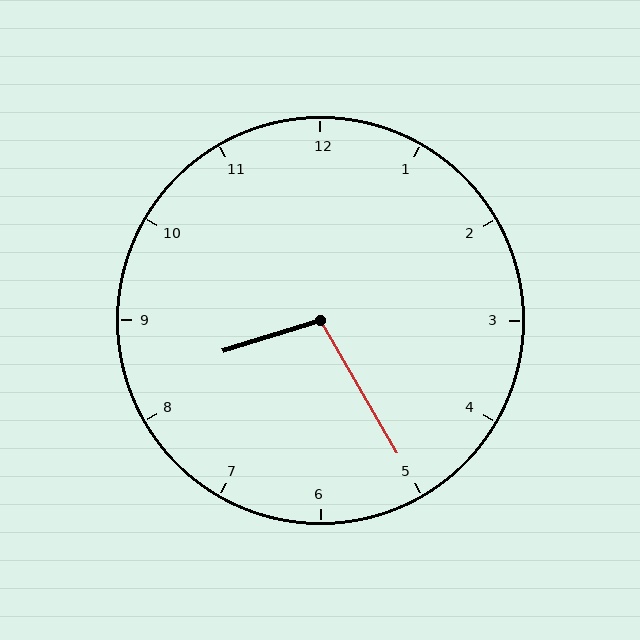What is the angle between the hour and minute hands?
Approximately 102 degrees.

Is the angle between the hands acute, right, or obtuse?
It is obtuse.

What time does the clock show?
8:25.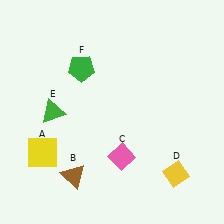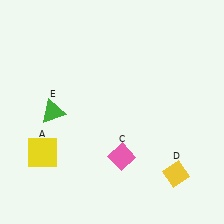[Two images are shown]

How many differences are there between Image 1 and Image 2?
There are 2 differences between the two images.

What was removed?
The green pentagon (F), the brown triangle (B) were removed in Image 2.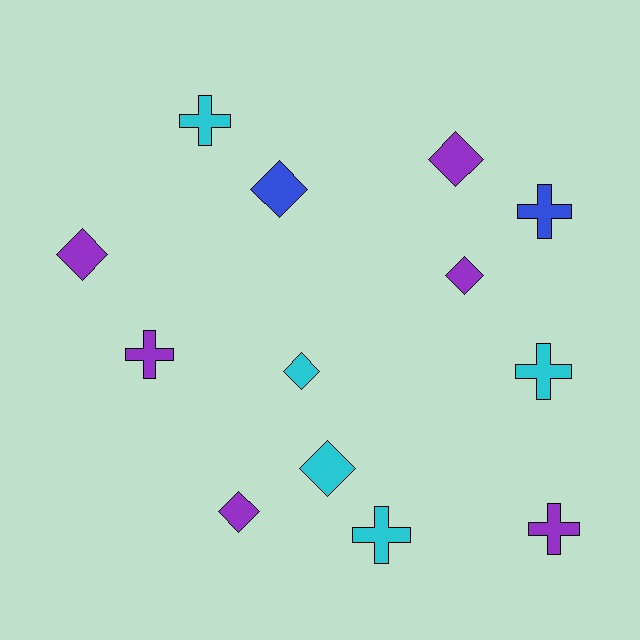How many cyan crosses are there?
There are 3 cyan crosses.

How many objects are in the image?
There are 13 objects.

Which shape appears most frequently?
Diamond, with 7 objects.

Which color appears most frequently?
Purple, with 6 objects.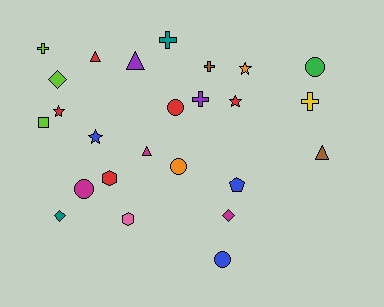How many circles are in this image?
There are 5 circles.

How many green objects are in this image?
There is 1 green object.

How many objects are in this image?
There are 25 objects.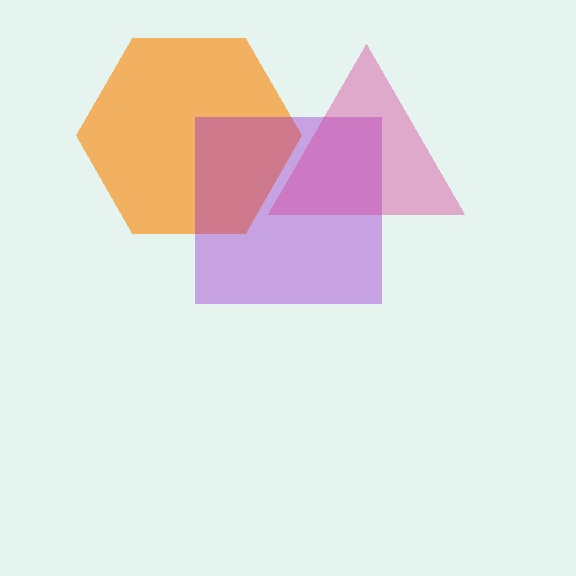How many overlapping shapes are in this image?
There are 3 overlapping shapes in the image.